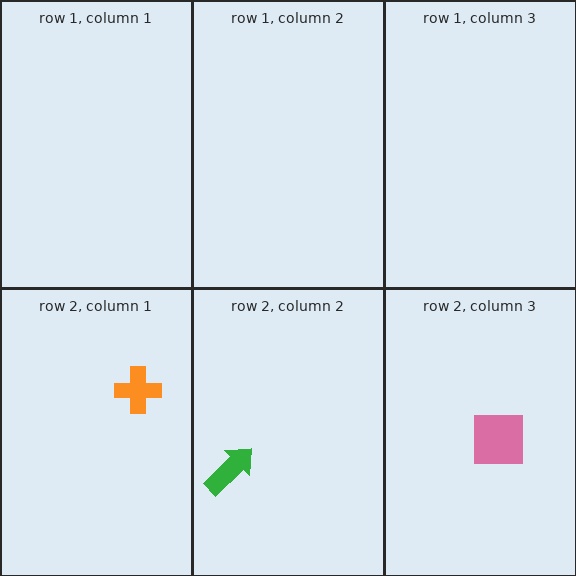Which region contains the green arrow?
The row 2, column 2 region.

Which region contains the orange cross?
The row 2, column 1 region.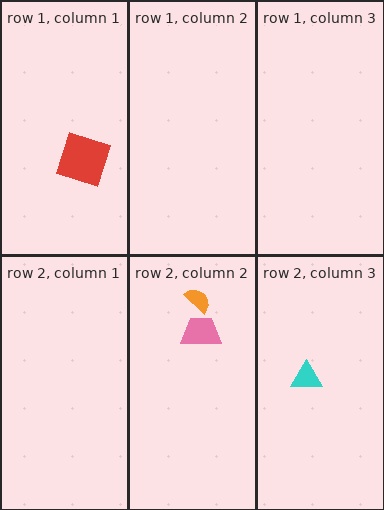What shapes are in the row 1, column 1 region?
The red square.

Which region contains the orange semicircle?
The row 2, column 2 region.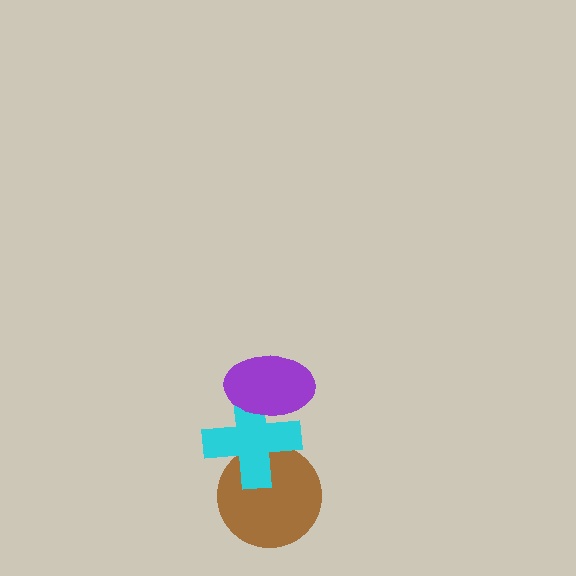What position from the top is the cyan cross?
The cyan cross is 2nd from the top.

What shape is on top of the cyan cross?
The purple ellipse is on top of the cyan cross.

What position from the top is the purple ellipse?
The purple ellipse is 1st from the top.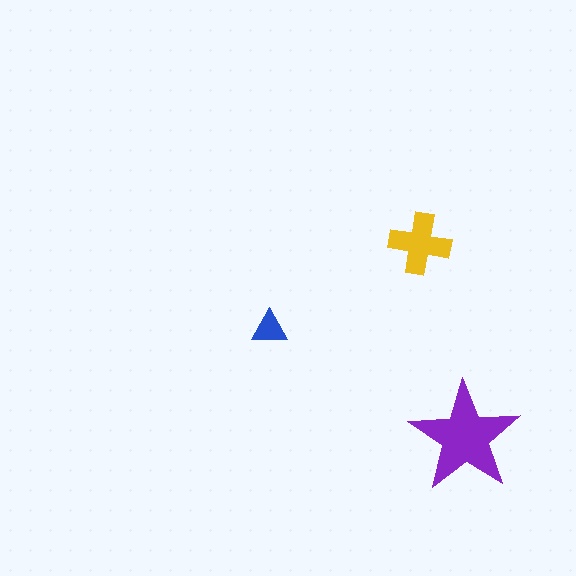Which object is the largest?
The purple star.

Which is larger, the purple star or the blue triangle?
The purple star.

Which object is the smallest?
The blue triangle.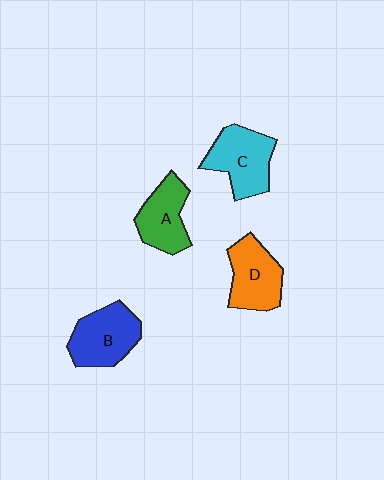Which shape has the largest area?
Shape C (cyan).